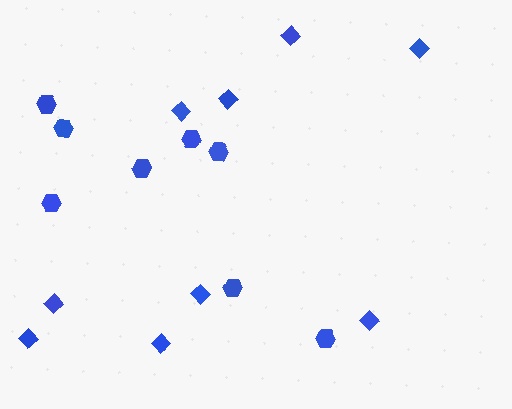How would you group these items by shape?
There are 2 groups: one group of diamonds (9) and one group of hexagons (8).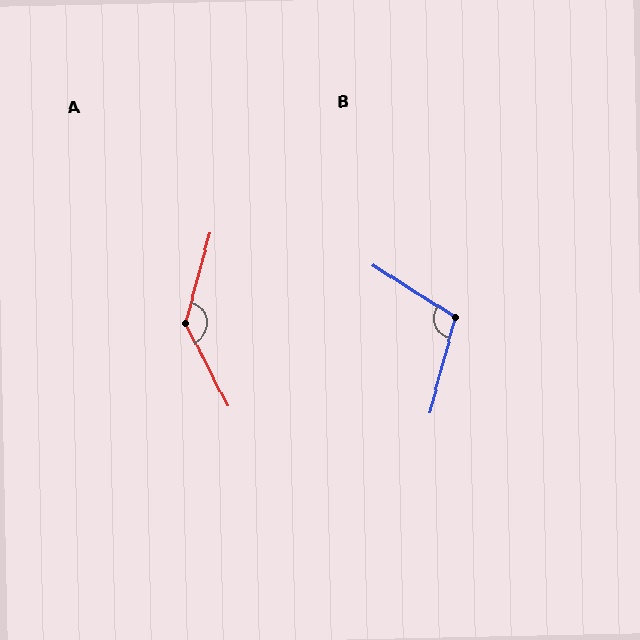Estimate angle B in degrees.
Approximately 108 degrees.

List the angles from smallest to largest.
B (108°), A (138°).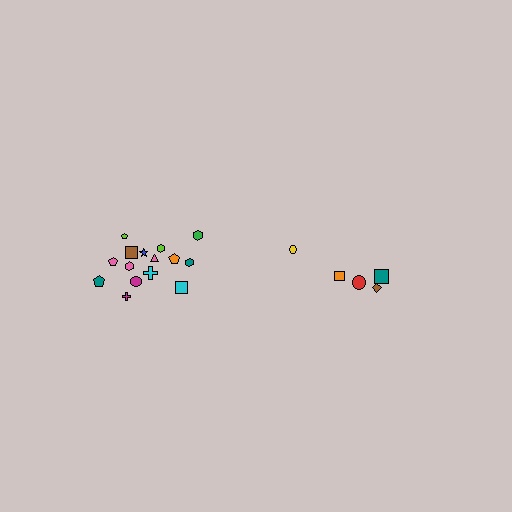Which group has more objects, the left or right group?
The left group.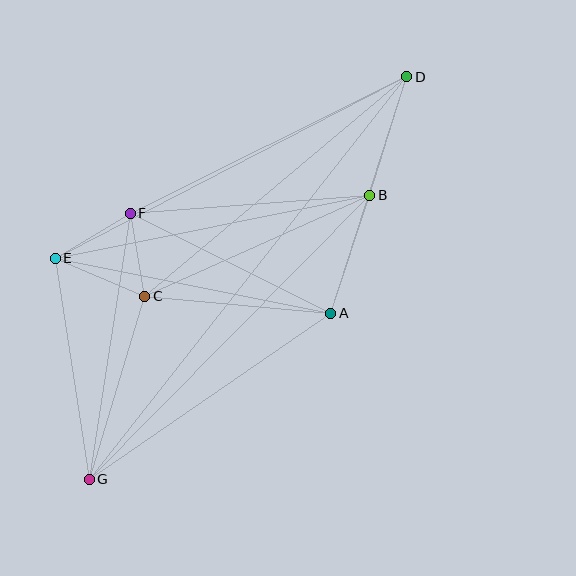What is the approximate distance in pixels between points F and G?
The distance between F and G is approximately 269 pixels.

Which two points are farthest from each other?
Points D and G are farthest from each other.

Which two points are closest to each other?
Points C and F are closest to each other.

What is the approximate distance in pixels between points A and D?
The distance between A and D is approximately 248 pixels.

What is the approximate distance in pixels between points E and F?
The distance between E and F is approximately 87 pixels.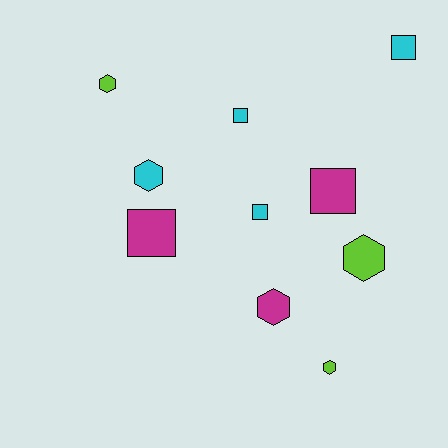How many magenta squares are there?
There are 2 magenta squares.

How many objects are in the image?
There are 10 objects.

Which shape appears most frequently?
Hexagon, with 5 objects.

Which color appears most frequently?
Cyan, with 4 objects.